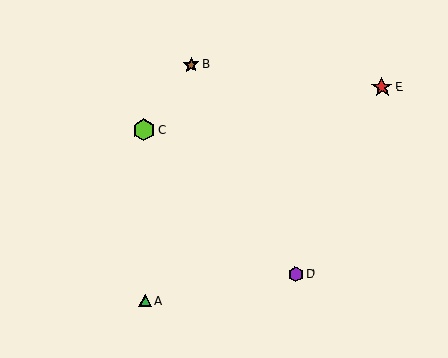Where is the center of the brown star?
The center of the brown star is at (191, 65).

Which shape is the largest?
The lime hexagon (labeled C) is the largest.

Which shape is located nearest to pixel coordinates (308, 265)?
The purple hexagon (labeled D) at (295, 274) is nearest to that location.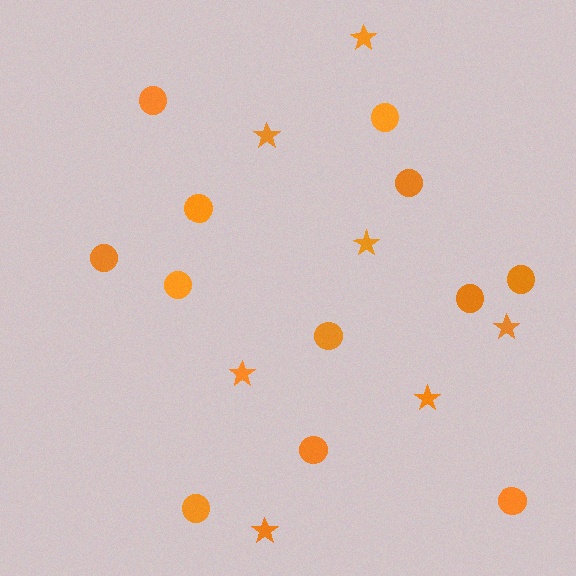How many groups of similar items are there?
There are 2 groups: one group of stars (7) and one group of circles (12).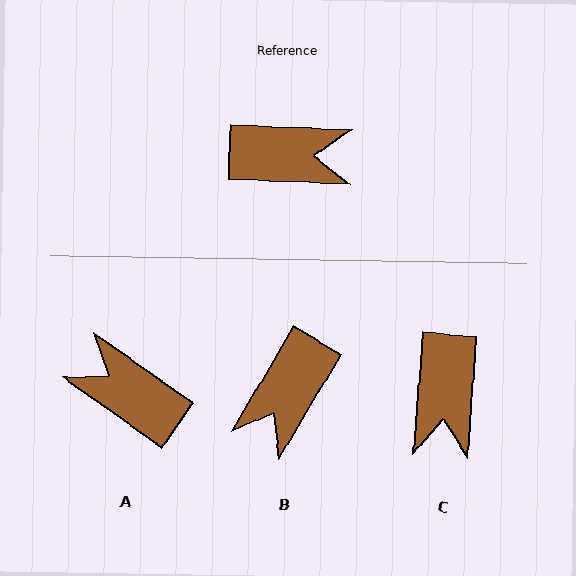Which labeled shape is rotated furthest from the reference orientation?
A, about 147 degrees away.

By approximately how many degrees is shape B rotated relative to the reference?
Approximately 118 degrees clockwise.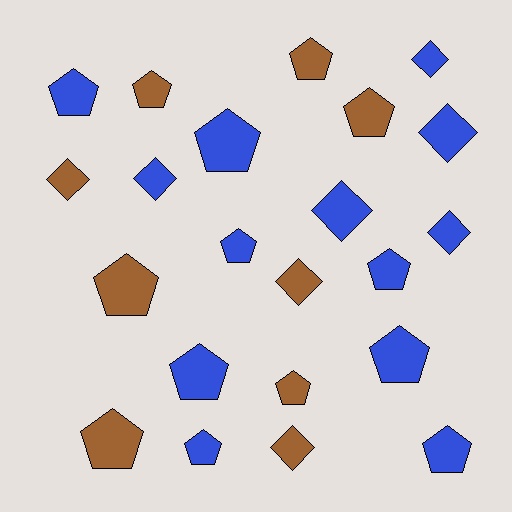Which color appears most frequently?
Blue, with 13 objects.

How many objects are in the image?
There are 22 objects.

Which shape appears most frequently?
Pentagon, with 14 objects.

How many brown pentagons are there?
There are 6 brown pentagons.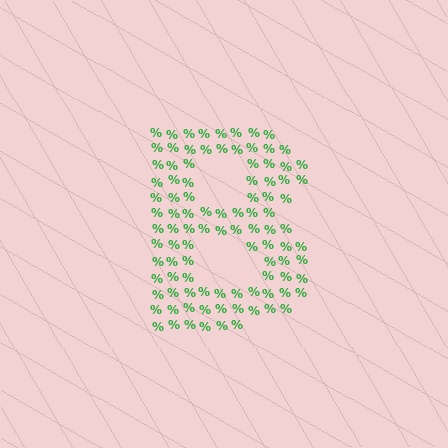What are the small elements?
The small elements are percent signs.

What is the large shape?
The large shape is the letter B.